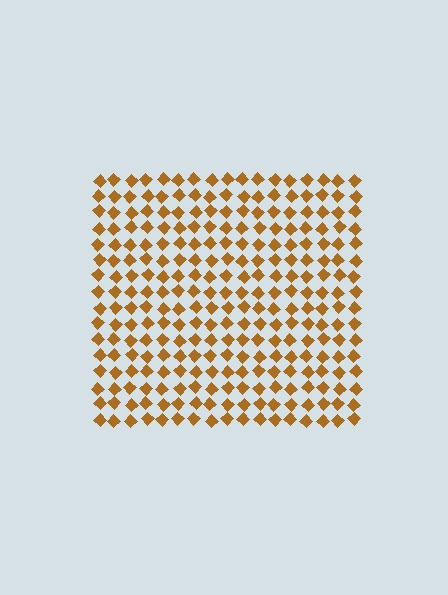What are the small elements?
The small elements are diamonds.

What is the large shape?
The large shape is a square.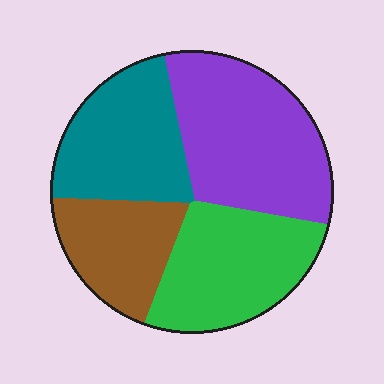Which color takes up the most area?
Purple, at roughly 35%.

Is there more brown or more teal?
Teal.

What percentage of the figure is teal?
Teal takes up about one quarter (1/4) of the figure.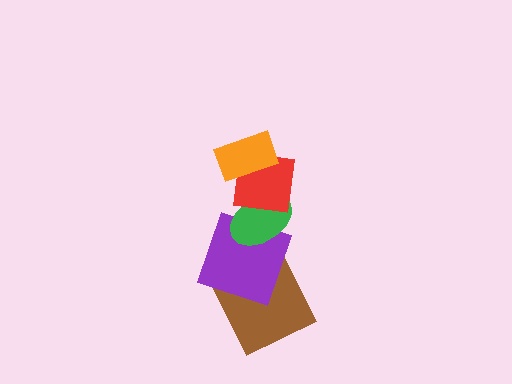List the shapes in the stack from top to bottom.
From top to bottom: the orange rectangle, the red square, the green ellipse, the purple square, the brown square.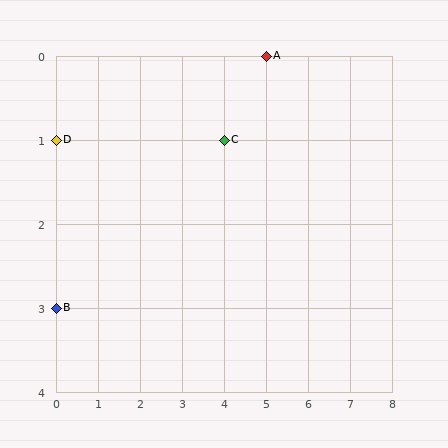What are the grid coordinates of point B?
Point B is at grid coordinates (0, 3).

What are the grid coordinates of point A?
Point A is at grid coordinates (5, 0).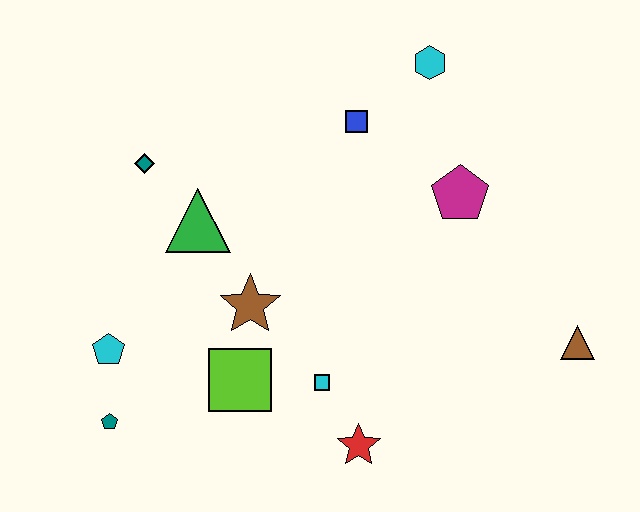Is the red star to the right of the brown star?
Yes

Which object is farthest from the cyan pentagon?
The brown triangle is farthest from the cyan pentagon.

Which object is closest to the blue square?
The cyan hexagon is closest to the blue square.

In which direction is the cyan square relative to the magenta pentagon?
The cyan square is below the magenta pentagon.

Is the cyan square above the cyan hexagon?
No